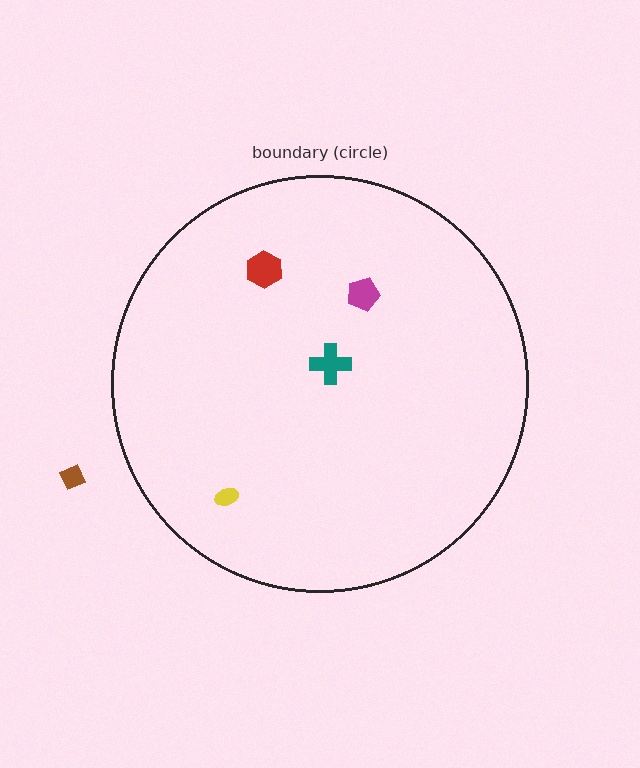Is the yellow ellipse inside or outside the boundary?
Inside.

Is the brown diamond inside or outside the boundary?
Outside.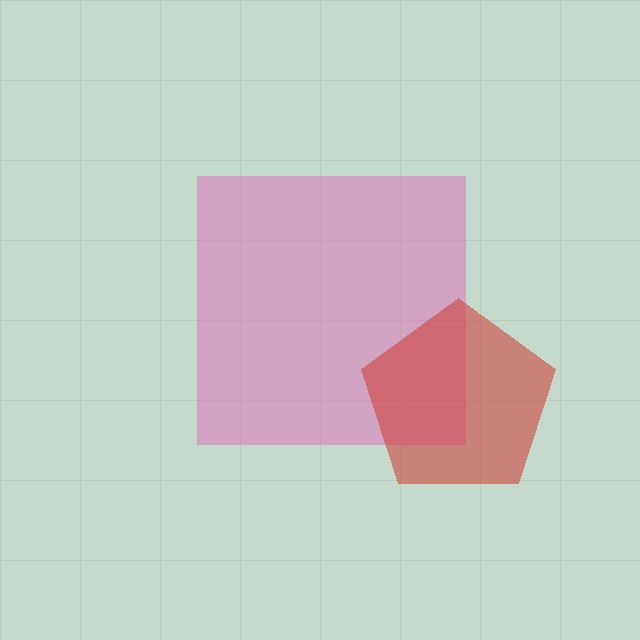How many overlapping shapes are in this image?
There are 2 overlapping shapes in the image.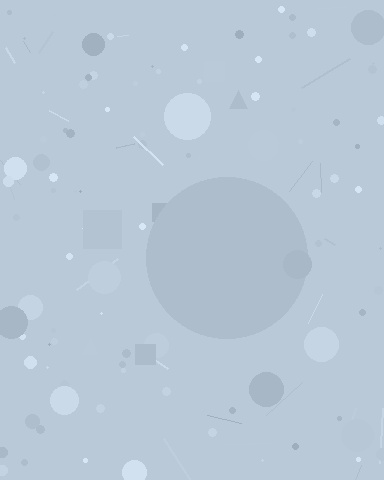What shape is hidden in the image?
A circle is hidden in the image.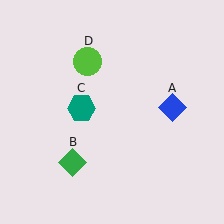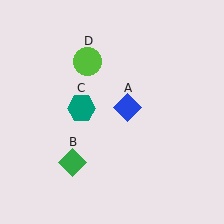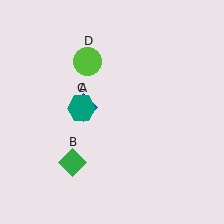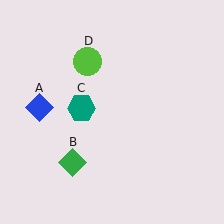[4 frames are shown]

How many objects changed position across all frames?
1 object changed position: blue diamond (object A).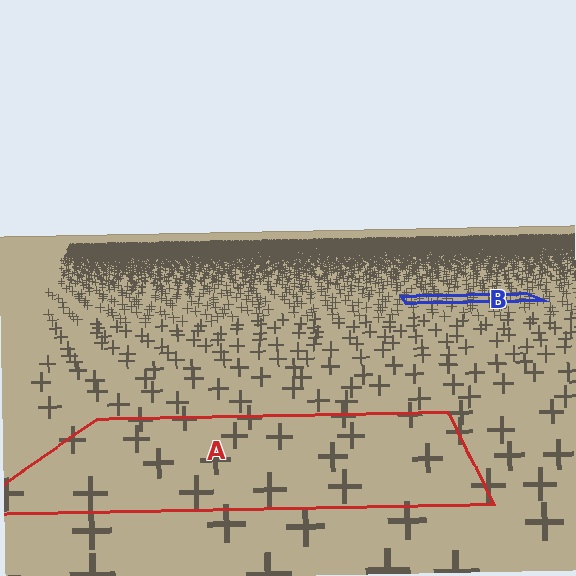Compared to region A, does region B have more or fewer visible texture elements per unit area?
Region B has more texture elements per unit area — they are packed more densely because it is farther away.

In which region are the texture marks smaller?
The texture marks are smaller in region B, because it is farther away.